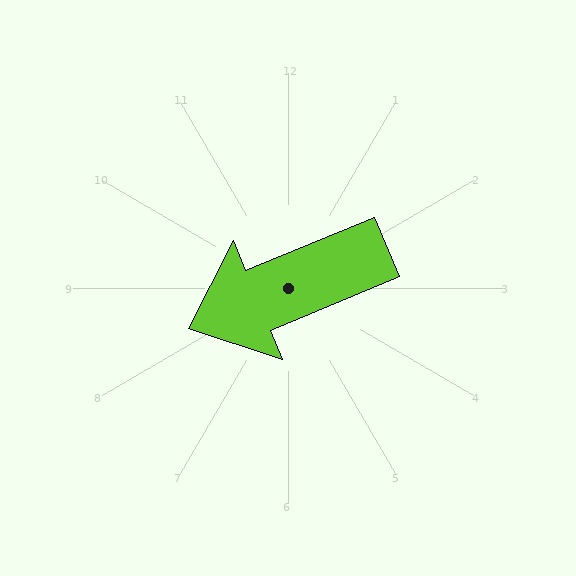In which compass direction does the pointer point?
West.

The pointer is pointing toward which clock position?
Roughly 8 o'clock.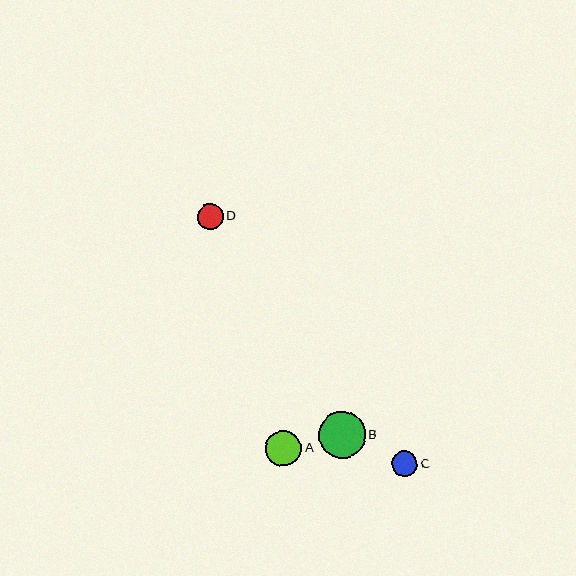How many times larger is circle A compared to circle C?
Circle A is approximately 1.4 times the size of circle C.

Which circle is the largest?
Circle B is the largest with a size of approximately 47 pixels.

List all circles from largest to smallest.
From largest to smallest: B, A, D, C.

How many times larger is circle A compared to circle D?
Circle A is approximately 1.4 times the size of circle D.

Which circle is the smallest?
Circle C is the smallest with a size of approximately 25 pixels.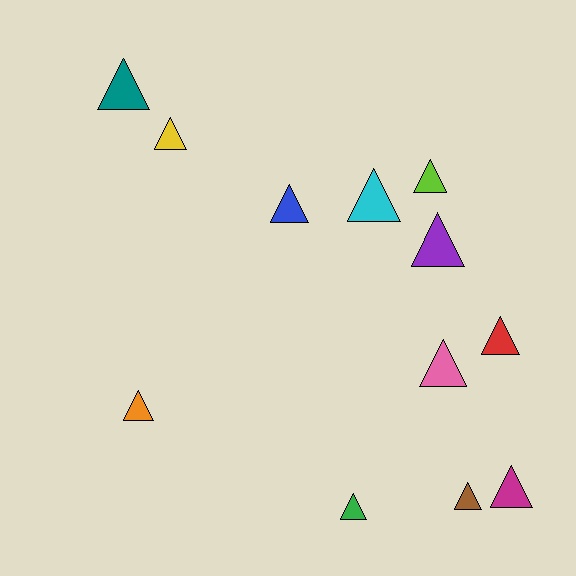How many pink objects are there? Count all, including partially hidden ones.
There is 1 pink object.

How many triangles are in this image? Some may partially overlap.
There are 12 triangles.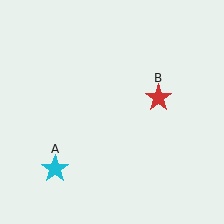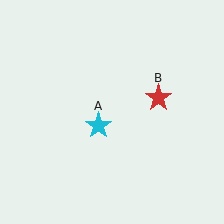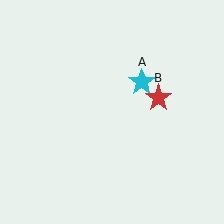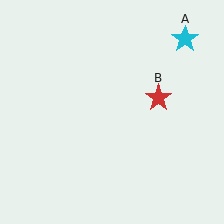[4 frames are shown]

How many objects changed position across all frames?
1 object changed position: cyan star (object A).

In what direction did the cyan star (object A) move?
The cyan star (object A) moved up and to the right.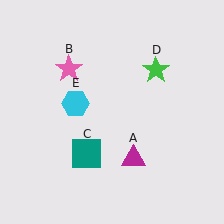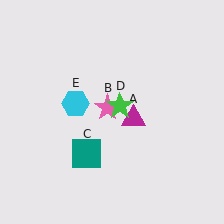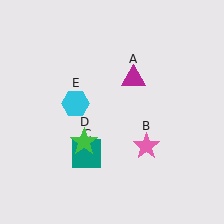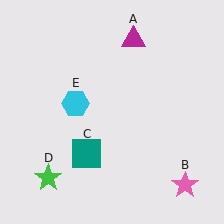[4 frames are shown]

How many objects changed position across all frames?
3 objects changed position: magenta triangle (object A), pink star (object B), green star (object D).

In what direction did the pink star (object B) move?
The pink star (object B) moved down and to the right.